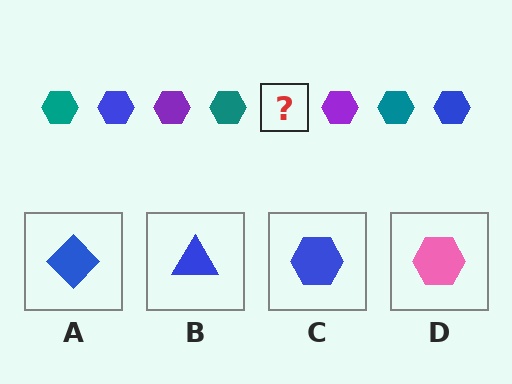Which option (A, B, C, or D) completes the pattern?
C.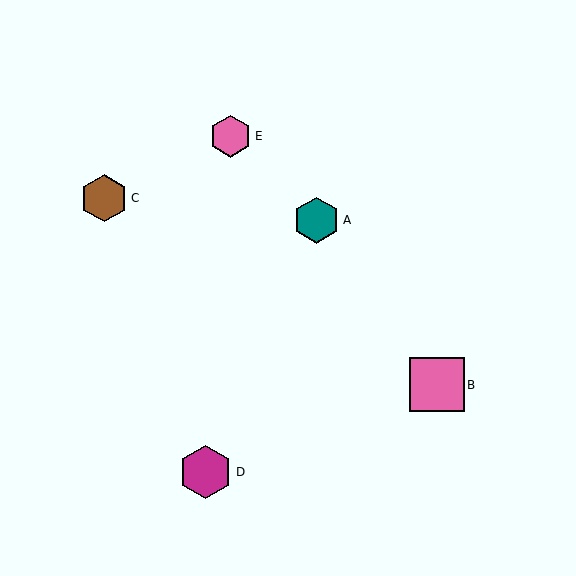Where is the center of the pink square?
The center of the pink square is at (437, 385).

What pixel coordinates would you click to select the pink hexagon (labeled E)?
Click at (231, 136) to select the pink hexagon E.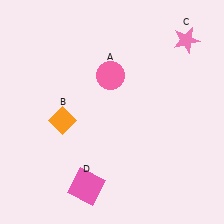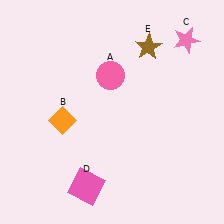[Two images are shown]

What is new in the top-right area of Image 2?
A brown star (E) was added in the top-right area of Image 2.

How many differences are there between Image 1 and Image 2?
There is 1 difference between the two images.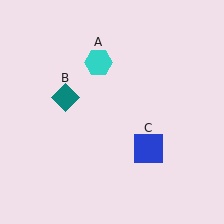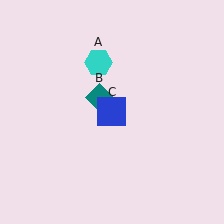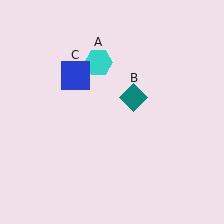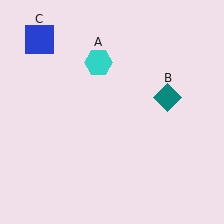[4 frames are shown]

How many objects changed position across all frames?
2 objects changed position: teal diamond (object B), blue square (object C).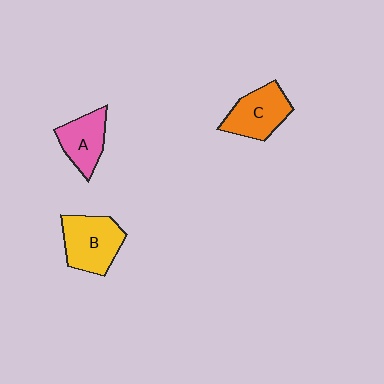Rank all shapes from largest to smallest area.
From largest to smallest: B (yellow), C (orange), A (pink).